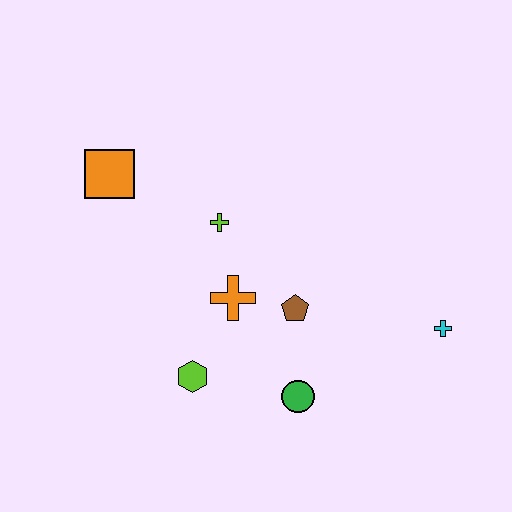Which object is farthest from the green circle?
The orange square is farthest from the green circle.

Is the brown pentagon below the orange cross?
Yes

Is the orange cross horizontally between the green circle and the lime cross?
Yes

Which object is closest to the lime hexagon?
The orange cross is closest to the lime hexagon.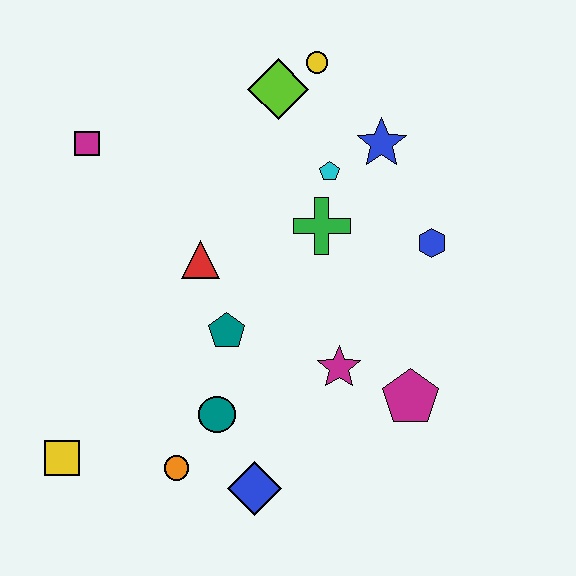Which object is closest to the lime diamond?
The yellow circle is closest to the lime diamond.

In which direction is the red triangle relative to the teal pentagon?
The red triangle is above the teal pentagon.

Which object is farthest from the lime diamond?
The yellow square is farthest from the lime diamond.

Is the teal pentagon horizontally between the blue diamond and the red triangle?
Yes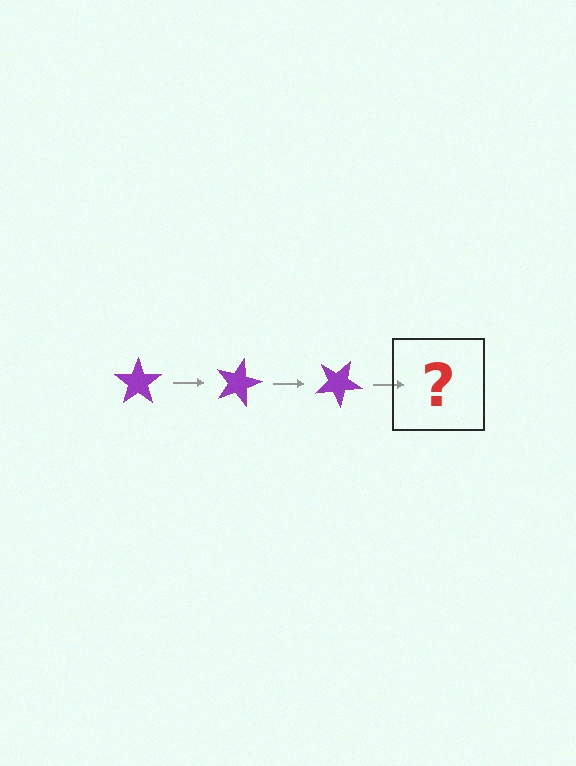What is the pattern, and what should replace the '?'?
The pattern is that the star rotates 15 degrees each step. The '?' should be a purple star rotated 45 degrees.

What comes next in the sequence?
The next element should be a purple star rotated 45 degrees.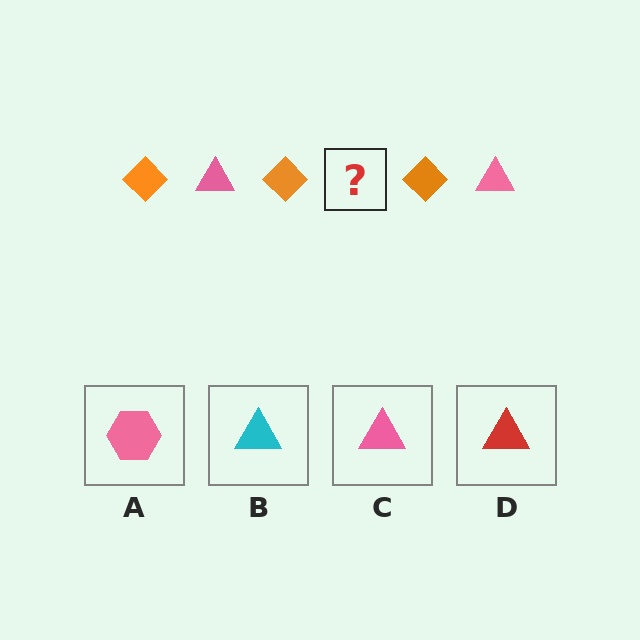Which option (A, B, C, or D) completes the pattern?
C.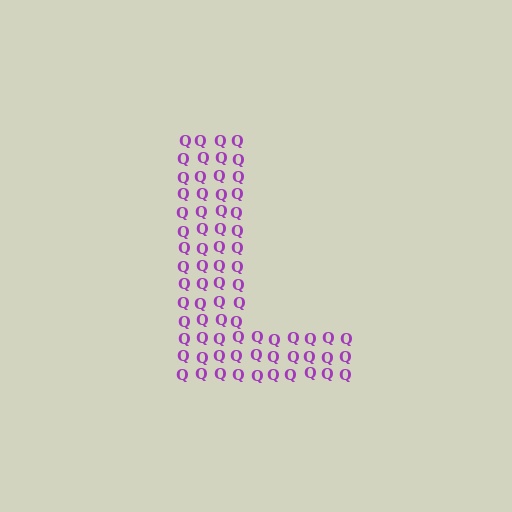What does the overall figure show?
The overall figure shows the letter L.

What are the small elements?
The small elements are letter Q's.